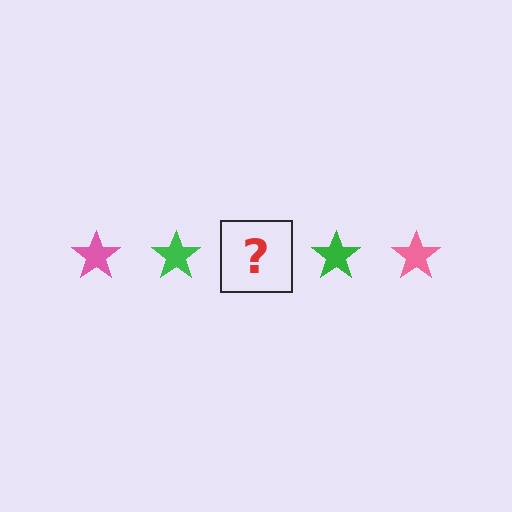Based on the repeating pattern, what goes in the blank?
The blank should be a pink star.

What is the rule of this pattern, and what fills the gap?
The rule is that the pattern cycles through pink, green stars. The gap should be filled with a pink star.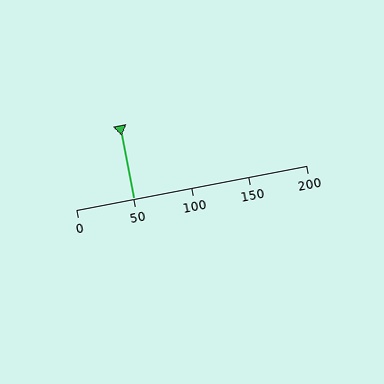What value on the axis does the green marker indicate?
The marker indicates approximately 50.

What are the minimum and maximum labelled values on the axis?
The axis runs from 0 to 200.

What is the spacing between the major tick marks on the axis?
The major ticks are spaced 50 apart.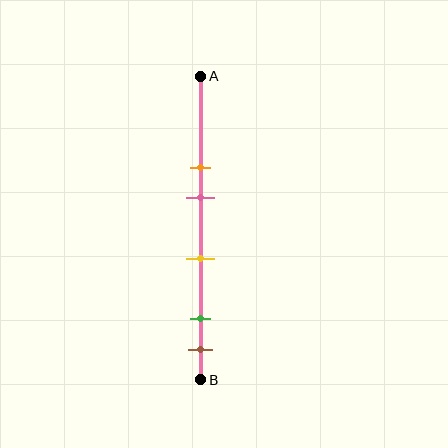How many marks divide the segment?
There are 5 marks dividing the segment.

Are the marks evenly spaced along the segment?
No, the marks are not evenly spaced.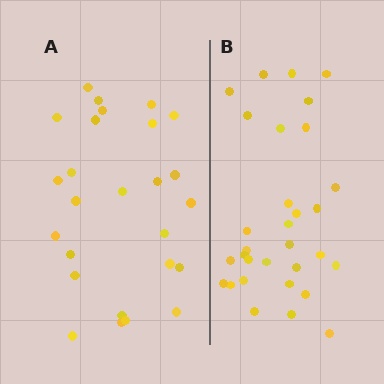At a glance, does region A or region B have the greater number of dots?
Region B (the right region) has more dots.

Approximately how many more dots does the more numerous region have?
Region B has about 5 more dots than region A.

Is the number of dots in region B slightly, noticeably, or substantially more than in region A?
Region B has only slightly more — the two regions are fairly close. The ratio is roughly 1.2 to 1.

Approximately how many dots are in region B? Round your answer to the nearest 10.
About 30 dots. (The exact count is 31, which rounds to 30.)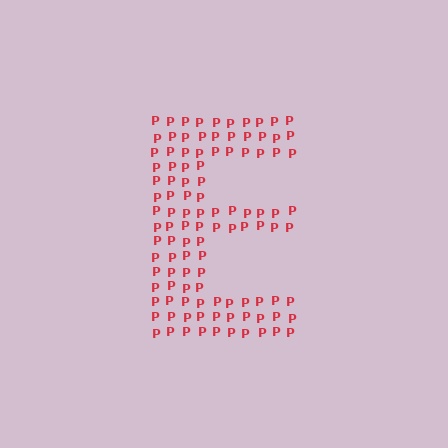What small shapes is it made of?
It is made of small letter P's.